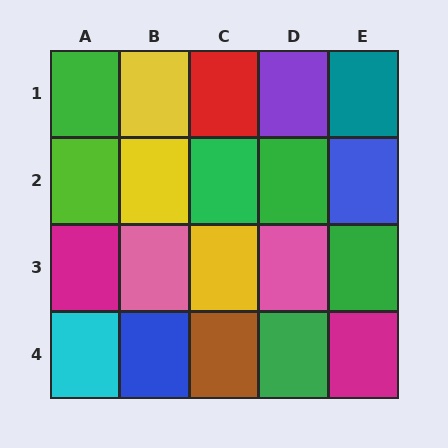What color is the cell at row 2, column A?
Lime.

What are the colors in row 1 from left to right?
Green, yellow, red, purple, teal.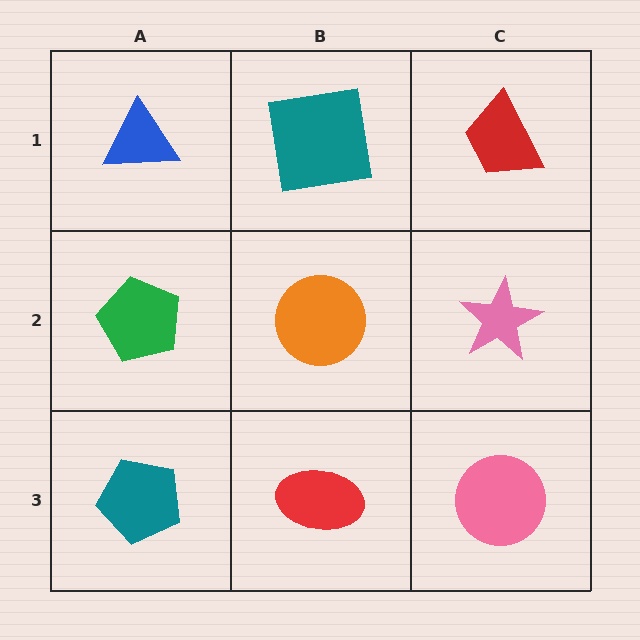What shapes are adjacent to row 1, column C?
A pink star (row 2, column C), a teal square (row 1, column B).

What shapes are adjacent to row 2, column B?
A teal square (row 1, column B), a red ellipse (row 3, column B), a green pentagon (row 2, column A), a pink star (row 2, column C).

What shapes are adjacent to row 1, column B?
An orange circle (row 2, column B), a blue triangle (row 1, column A), a red trapezoid (row 1, column C).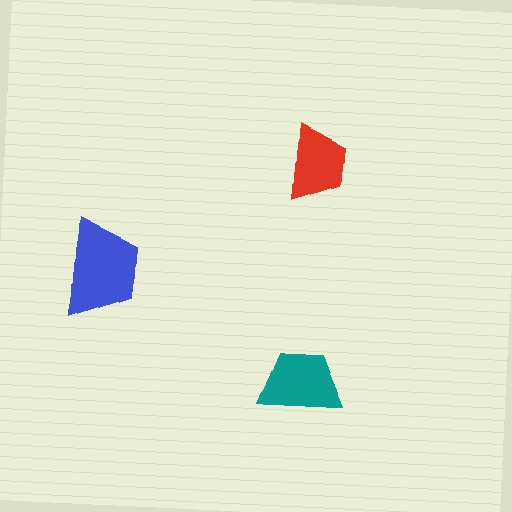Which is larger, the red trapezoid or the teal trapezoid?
The teal one.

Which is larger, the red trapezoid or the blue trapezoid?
The blue one.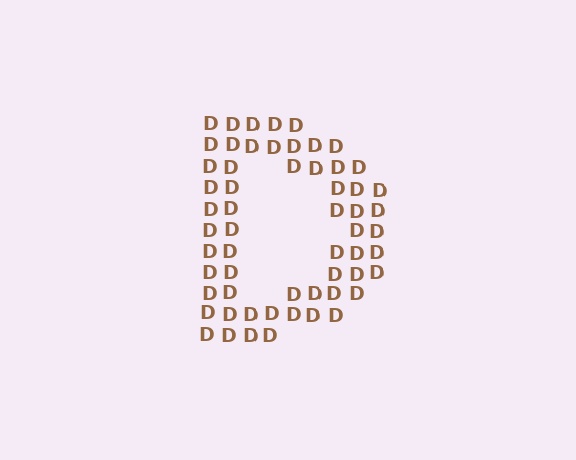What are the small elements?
The small elements are letter D's.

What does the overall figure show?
The overall figure shows the letter D.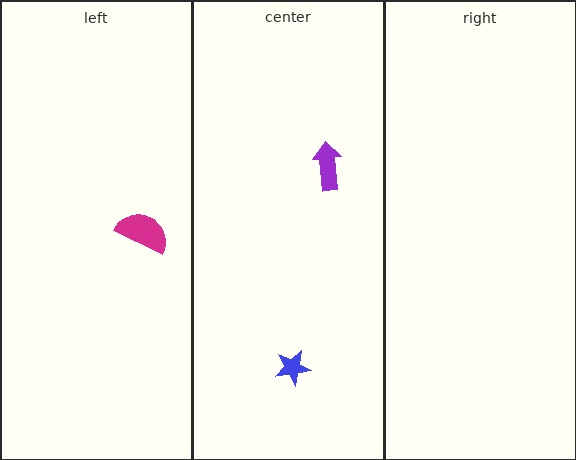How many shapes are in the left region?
1.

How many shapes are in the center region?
2.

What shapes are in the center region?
The blue star, the purple arrow.